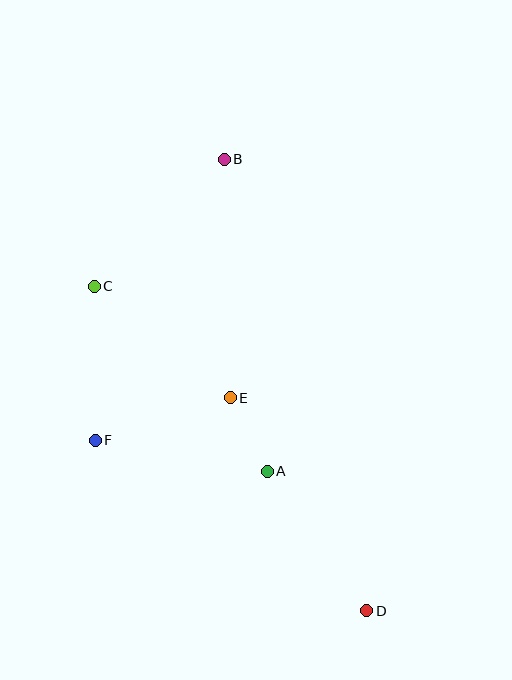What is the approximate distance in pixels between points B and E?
The distance between B and E is approximately 239 pixels.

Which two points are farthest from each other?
Points B and D are farthest from each other.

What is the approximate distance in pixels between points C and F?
The distance between C and F is approximately 154 pixels.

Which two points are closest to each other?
Points A and E are closest to each other.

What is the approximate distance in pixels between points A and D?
The distance between A and D is approximately 171 pixels.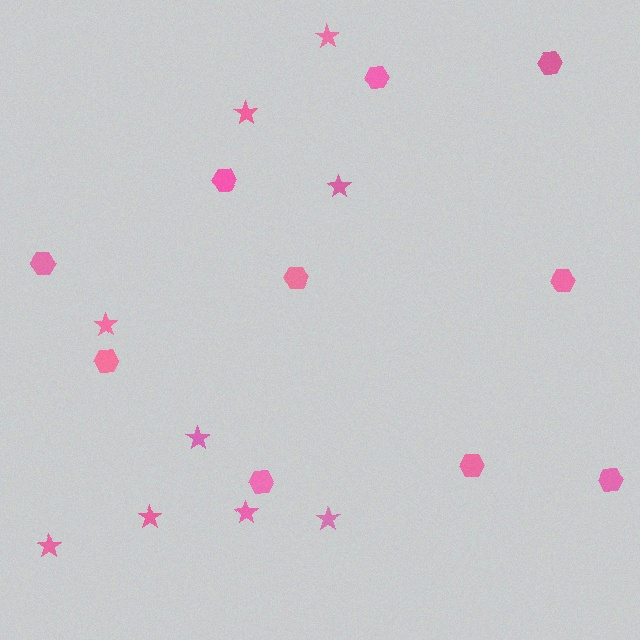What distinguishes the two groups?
There are 2 groups: one group of stars (9) and one group of hexagons (10).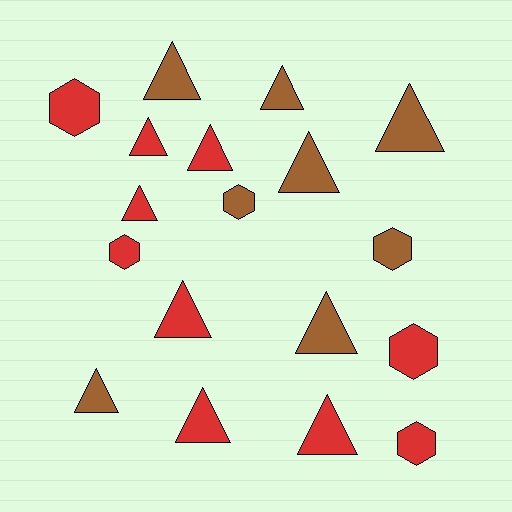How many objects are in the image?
There are 18 objects.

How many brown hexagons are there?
There are 2 brown hexagons.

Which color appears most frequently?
Red, with 10 objects.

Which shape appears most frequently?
Triangle, with 12 objects.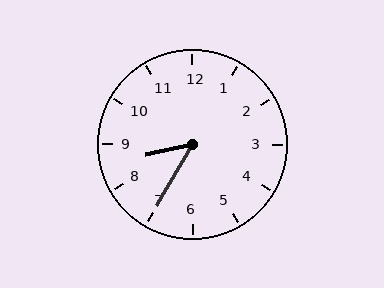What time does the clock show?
8:35.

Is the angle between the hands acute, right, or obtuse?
It is acute.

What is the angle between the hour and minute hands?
Approximately 48 degrees.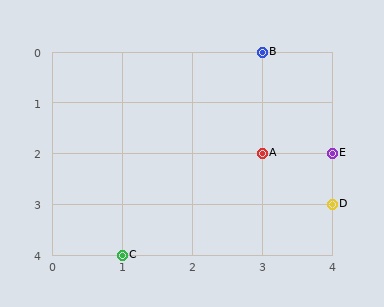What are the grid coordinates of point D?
Point D is at grid coordinates (4, 3).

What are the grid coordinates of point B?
Point B is at grid coordinates (3, 0).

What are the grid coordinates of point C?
Point C is at grid coordinates (1, 4).